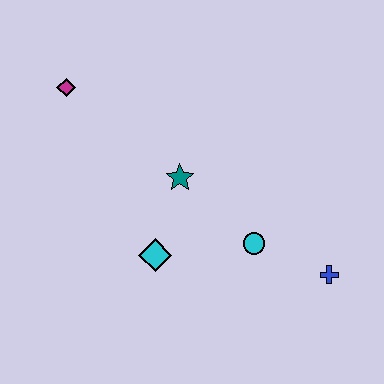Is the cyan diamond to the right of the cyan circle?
No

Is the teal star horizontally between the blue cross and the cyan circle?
No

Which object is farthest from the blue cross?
The magenta diamond is farthest from the blue cross.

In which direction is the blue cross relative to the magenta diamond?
The blue cross is to the right of the magenta diamond.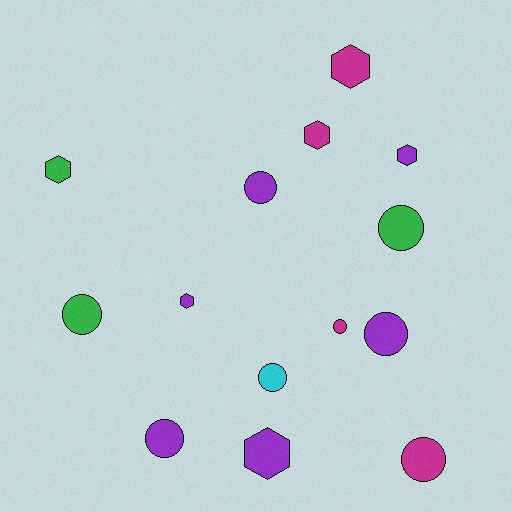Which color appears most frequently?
Purple, with 6 objects.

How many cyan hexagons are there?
There are no cyan hexagons.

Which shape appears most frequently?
Circle, with 8 objects.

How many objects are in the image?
There are 14 objects.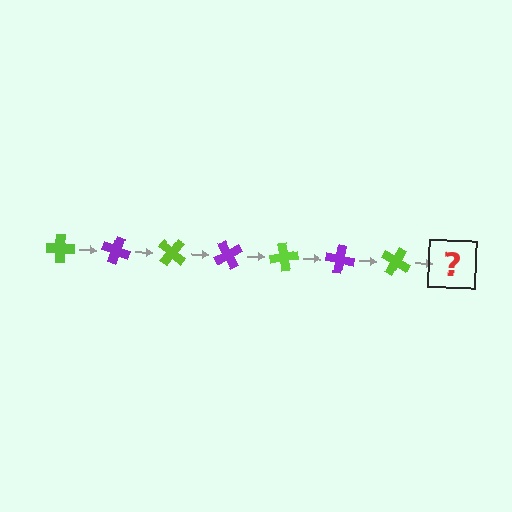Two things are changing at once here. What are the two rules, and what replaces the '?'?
The two rules are that it rotates 20 degrees each step and the color cycles through lime and purple. The '?' should be a purple cross, rotated 140 degrees from the start.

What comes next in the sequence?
The next element should be a purple cross, rotated 140 degrees from the start.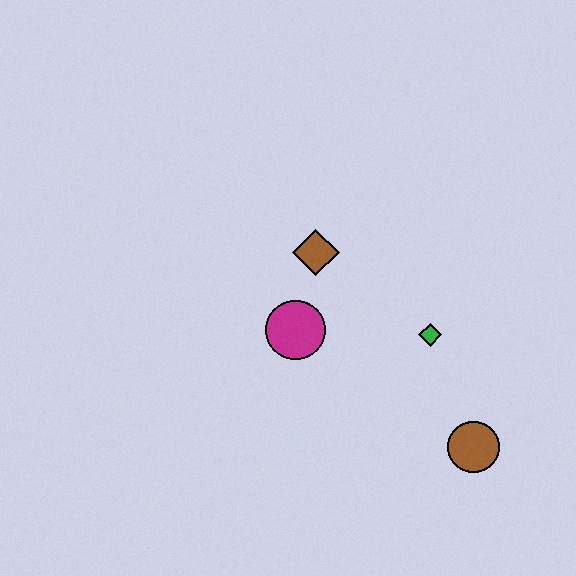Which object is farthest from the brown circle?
The brown diamond is farthest from the brown circle.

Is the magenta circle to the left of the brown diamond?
Yes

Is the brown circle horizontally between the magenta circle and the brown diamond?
No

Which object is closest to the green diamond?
The brown circle is closest to the green diamond.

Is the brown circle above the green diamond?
No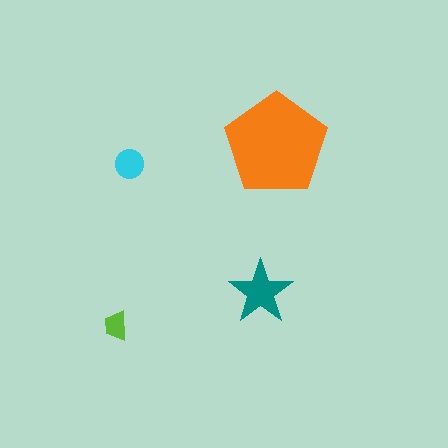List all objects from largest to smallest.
The orange pentagon, the teal star, the cyan circle, the lime trapezoid.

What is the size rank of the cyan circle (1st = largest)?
3rd.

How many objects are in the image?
There are 4 objects in the image.